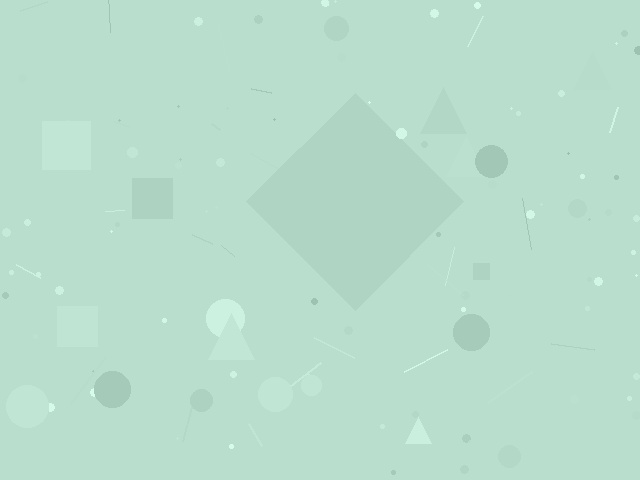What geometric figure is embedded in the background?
A diamond is embedded in the background.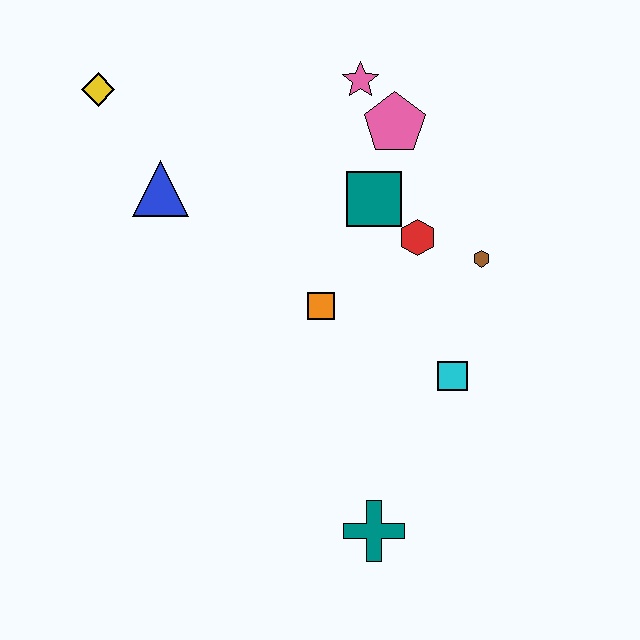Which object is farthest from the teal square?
The teal cross is farthest from the teal square.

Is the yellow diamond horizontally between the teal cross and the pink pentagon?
No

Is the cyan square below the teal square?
Yes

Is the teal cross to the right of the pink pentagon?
No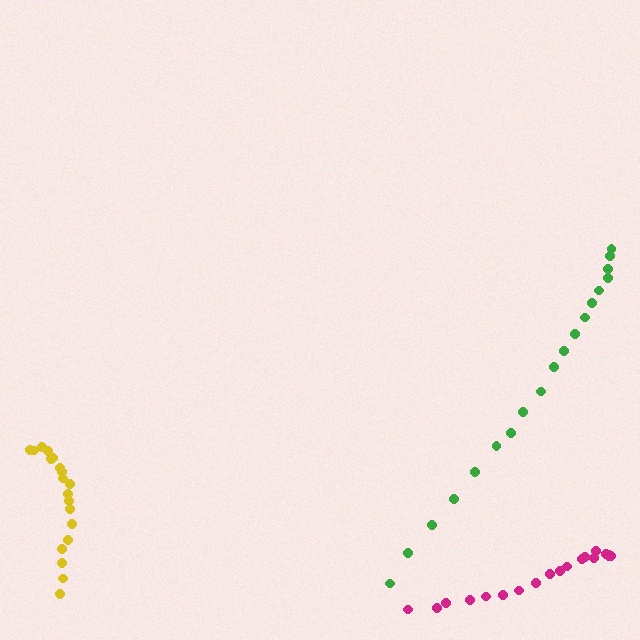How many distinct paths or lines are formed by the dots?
There are 3 distinct paths.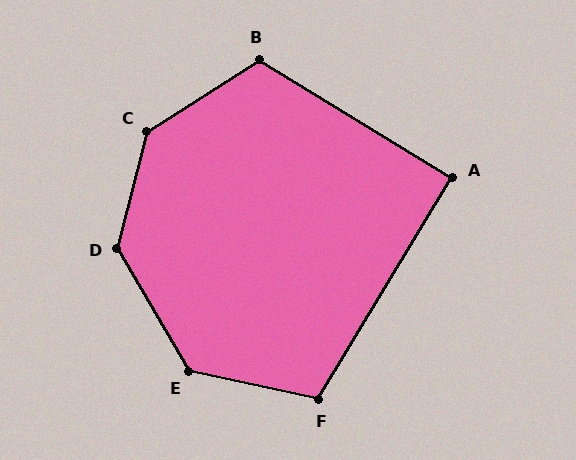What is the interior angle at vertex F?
Approximately 109 degrees (obtuse).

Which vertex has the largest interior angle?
C, at approximately 137 degrees.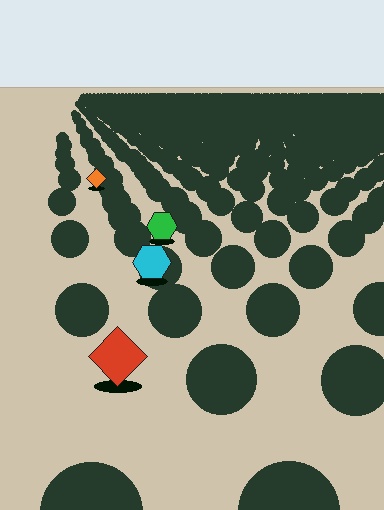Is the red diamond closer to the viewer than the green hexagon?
Yes. The red diamond is closer — you can tell from the texture gradient: the ground texture is coarser near it.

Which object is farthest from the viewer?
The orange diamond is farthest from the viewer. It appears smaller and the ground texture around it is denser.